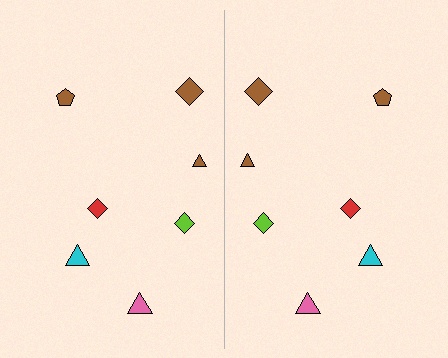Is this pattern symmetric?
Yes, this pattern has bilateral (reflection) symmetry.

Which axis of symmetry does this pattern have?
The pattern has a vertical axis of symmetry running through the center of the image.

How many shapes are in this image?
There are 14 shapes in this image.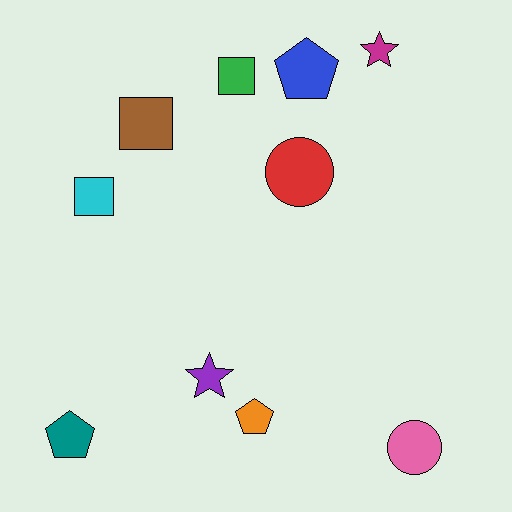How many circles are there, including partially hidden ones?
There are 2 circles.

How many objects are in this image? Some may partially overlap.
There are 10 objects.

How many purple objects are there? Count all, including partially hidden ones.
There is 1 purple object.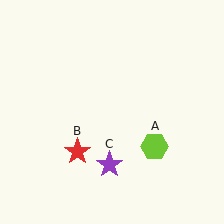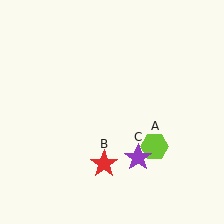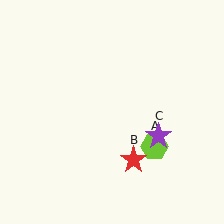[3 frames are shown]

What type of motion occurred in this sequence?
The red star (object B), purple star (object C) rotated counterclockwise around the center of the scene.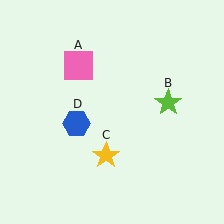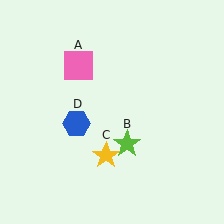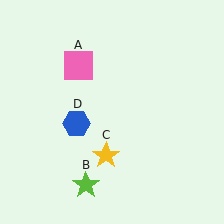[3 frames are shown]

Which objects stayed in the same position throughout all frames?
Pink square (object A) and yellow star (object C) and blue hexagon (object D) remained stationary.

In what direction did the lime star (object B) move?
The lime star (object B) moved down and to the left.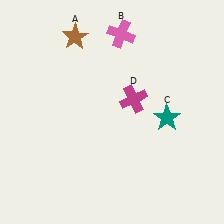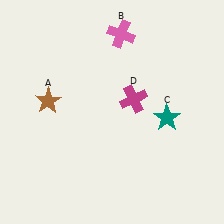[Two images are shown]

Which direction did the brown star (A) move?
The brown star (A) moved down.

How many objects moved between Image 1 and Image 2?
1 object moved between the two images.